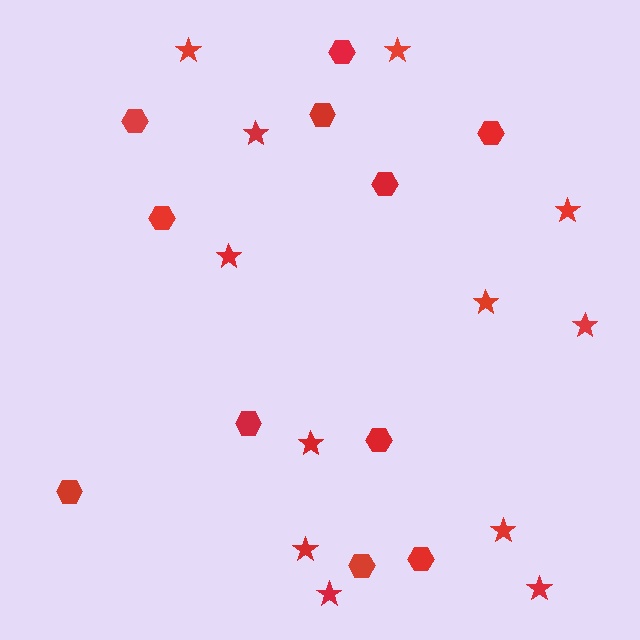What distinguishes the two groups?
There are 2 groups: one group of stars (12) and one group of hexagons (11).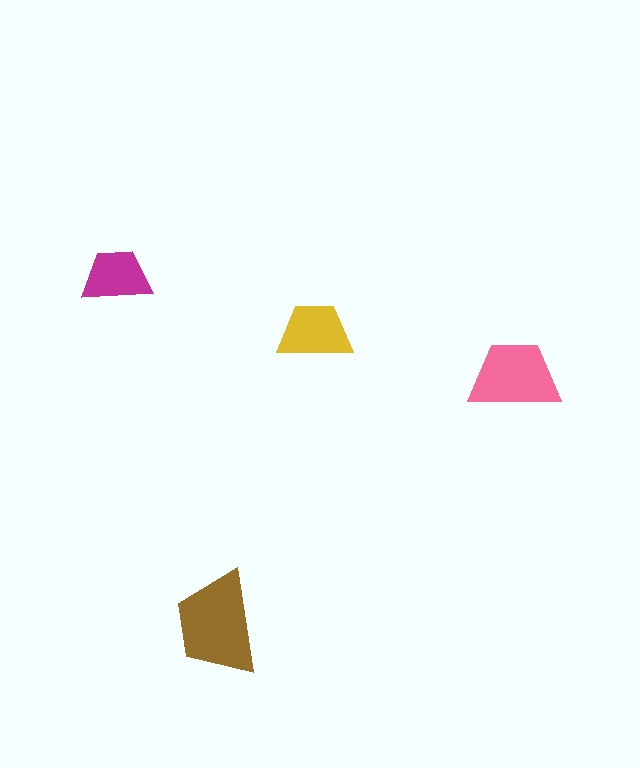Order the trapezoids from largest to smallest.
the brown one, the pink one, the yellow one, the magenta one.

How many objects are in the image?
There are 4 objects in the image.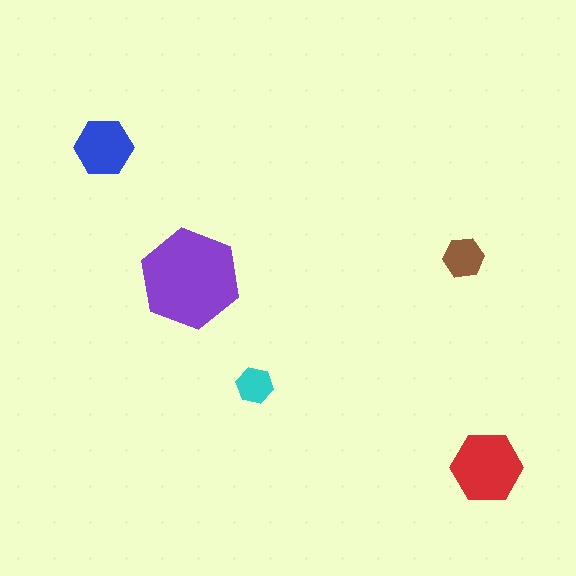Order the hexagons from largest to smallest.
the purple one, the red one, the blue one, the brown one, the cyan one.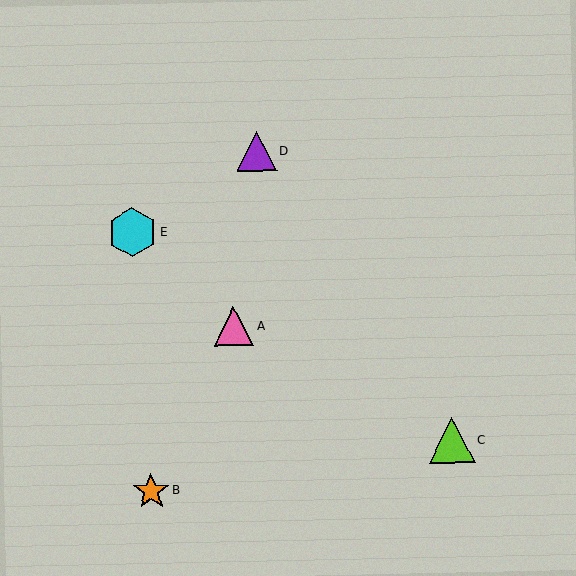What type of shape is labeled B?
Shape B is an orange star.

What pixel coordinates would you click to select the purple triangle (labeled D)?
Click at (256, 152) to select the purple triangle D.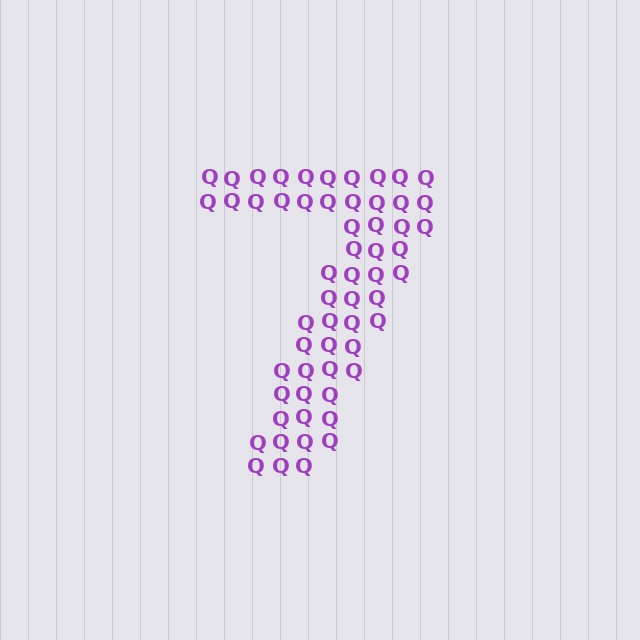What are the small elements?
The small elements are letter Q's.